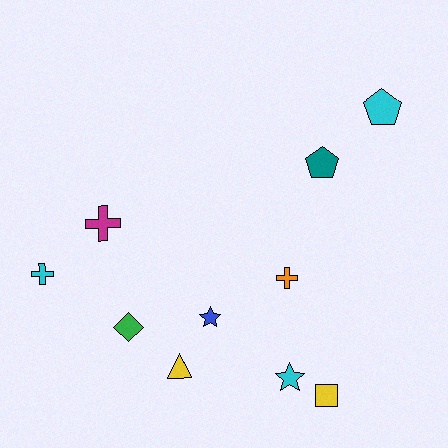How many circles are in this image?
There are no circles.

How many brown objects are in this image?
There are no brown objects.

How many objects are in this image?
There are 10 objects.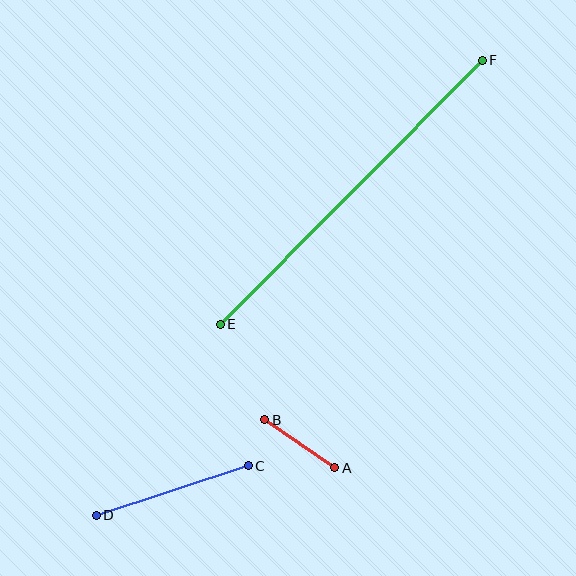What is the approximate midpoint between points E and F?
The midpoint is at approximately (351, 192) pixels.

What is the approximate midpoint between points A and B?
The midpoint is at approximately (300, 444) pixels.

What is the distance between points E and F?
The distance is approximately 372 pixels.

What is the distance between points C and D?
The distance is approximately 160 pixels.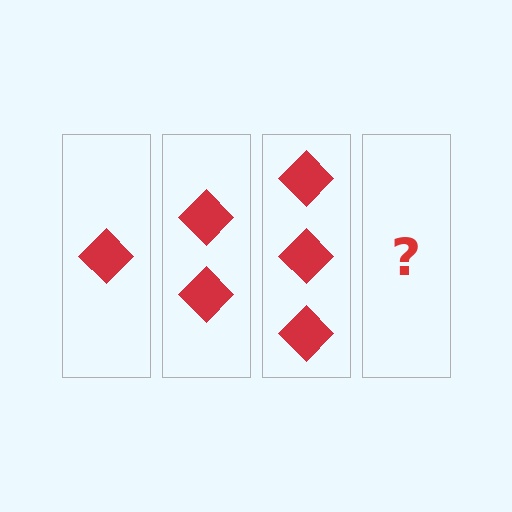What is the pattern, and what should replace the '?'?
The pattern is that each step adds one more diamond. The '?' should be 4 diamonds.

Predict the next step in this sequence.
The next step is 4 diamonds.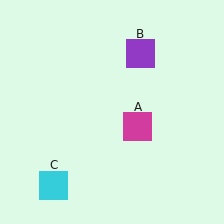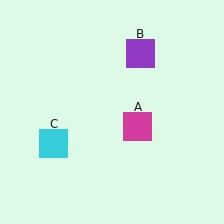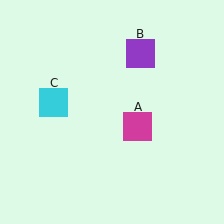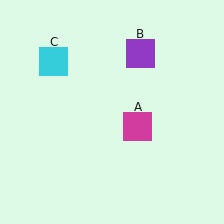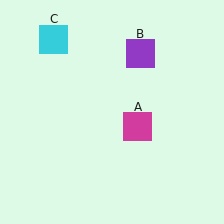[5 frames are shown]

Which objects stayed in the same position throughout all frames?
Magenta square (object A) and purple square (object B) remained stationary.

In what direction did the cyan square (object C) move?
The cyan square (object C) moved up.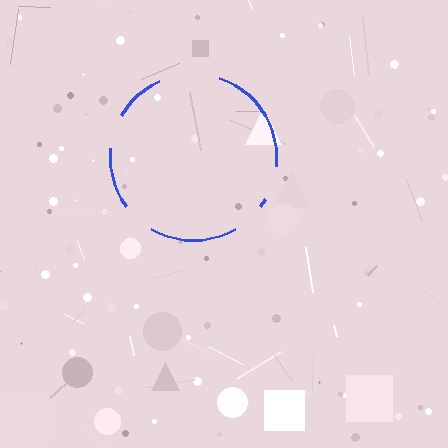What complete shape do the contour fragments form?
The contour fragments form a circle.